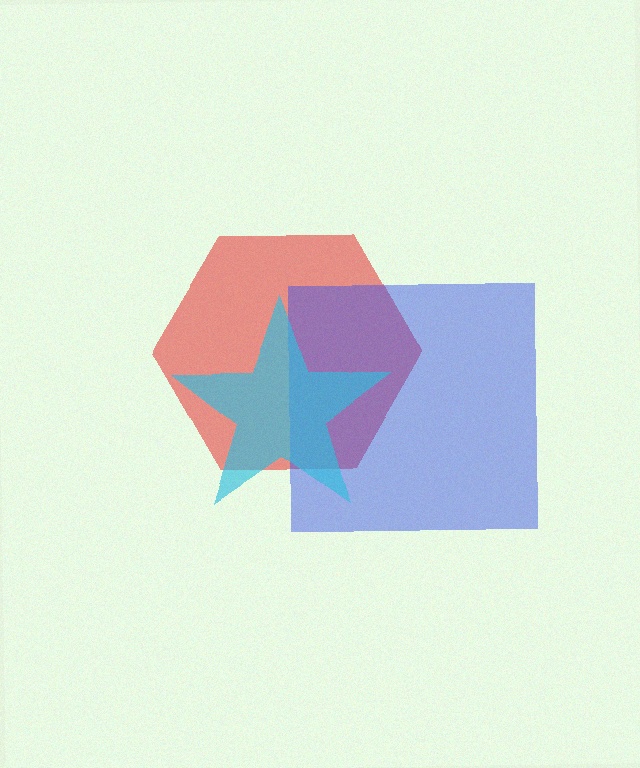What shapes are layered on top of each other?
The layered shapes are: a red hexagon, a blue square, a cyan star.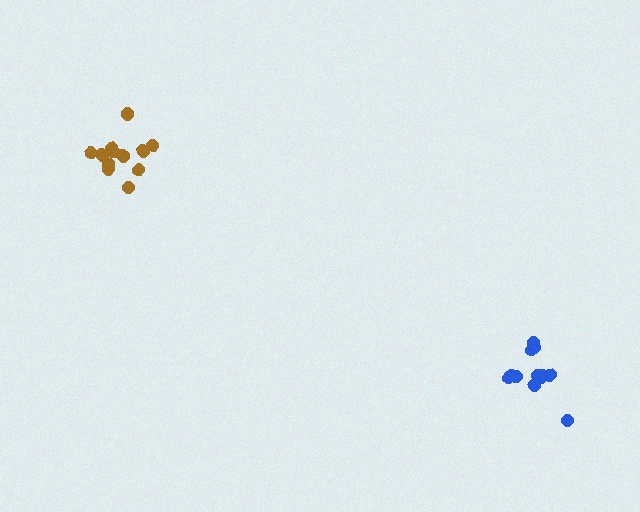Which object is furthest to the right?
The blue cluster is rightmost.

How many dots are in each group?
Group 1: 12 dots, Group 2: 12 dots (24 total).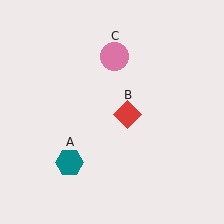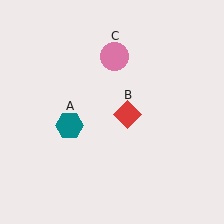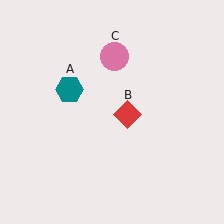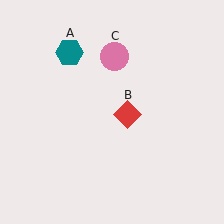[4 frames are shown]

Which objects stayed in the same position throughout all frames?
Red diamond (object B) and pink circle (object C) remained stationary.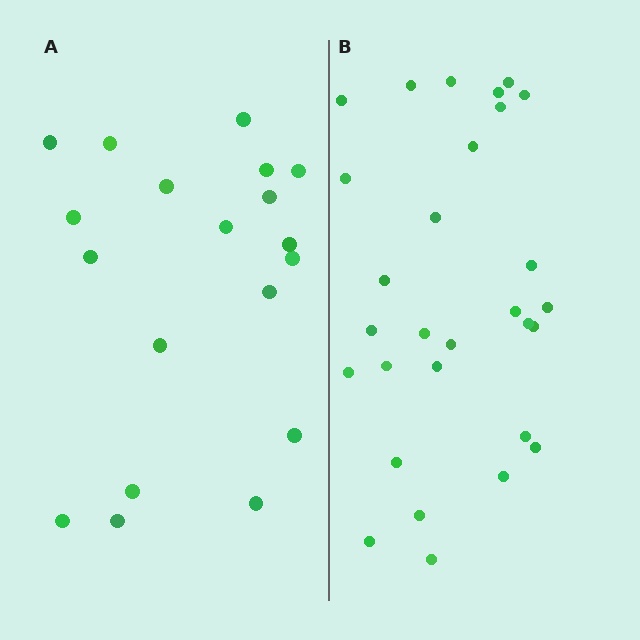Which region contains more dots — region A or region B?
Region B (the right region) has more dots.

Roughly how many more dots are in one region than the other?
Region B has roughly 10 or so more dots than region A.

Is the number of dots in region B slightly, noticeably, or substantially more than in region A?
Region B has substantially more. The ratio is roughly 1.5 to 1.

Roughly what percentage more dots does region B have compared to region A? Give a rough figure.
About 55% more.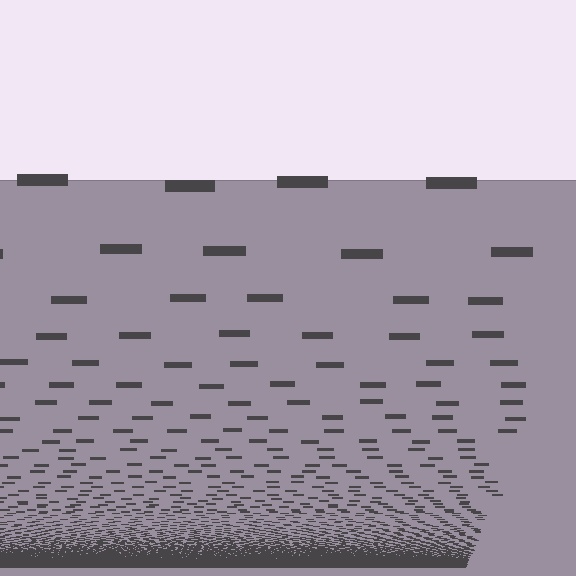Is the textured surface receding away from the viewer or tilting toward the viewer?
The surface appears to tilt toward the viewer. Texture elements get larger and sparser toward the top.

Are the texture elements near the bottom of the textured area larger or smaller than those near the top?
Smaller. The gradient is inverted — elements near the bottom are smaller and denser.